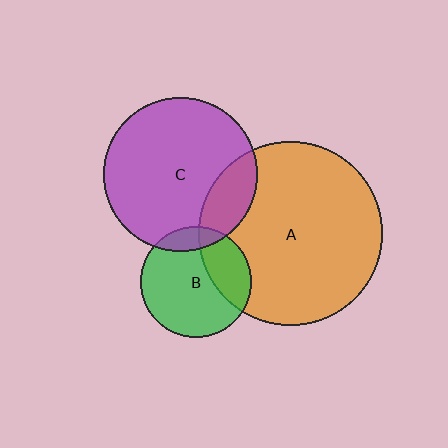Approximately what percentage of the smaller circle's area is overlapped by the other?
Approximately 30%.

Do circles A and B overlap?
Yes.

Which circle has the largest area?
Circle A (orange).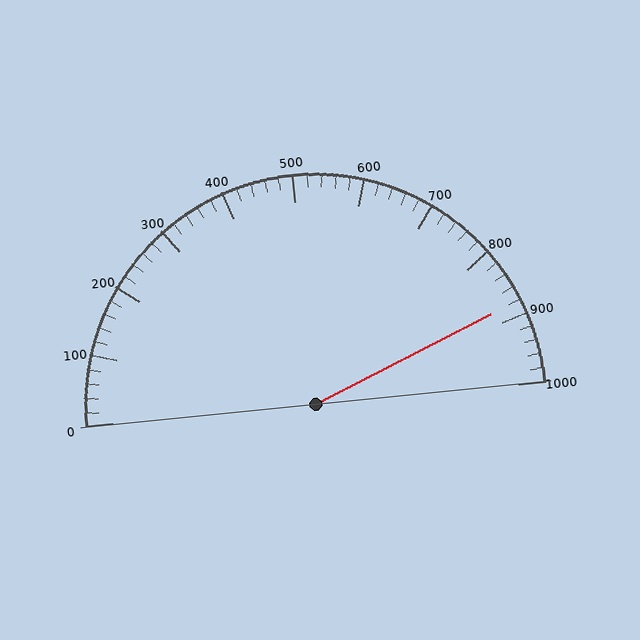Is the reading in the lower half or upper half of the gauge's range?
The reading is in the upper half of the range (0 to 1000).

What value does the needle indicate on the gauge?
The needle indicates approximately 880.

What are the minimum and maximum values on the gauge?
The gauge ranges from 0 to 1000.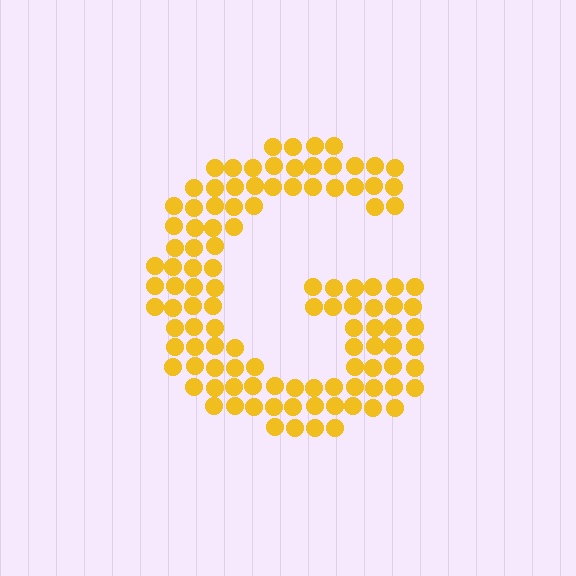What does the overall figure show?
The overall figure shows the letter G.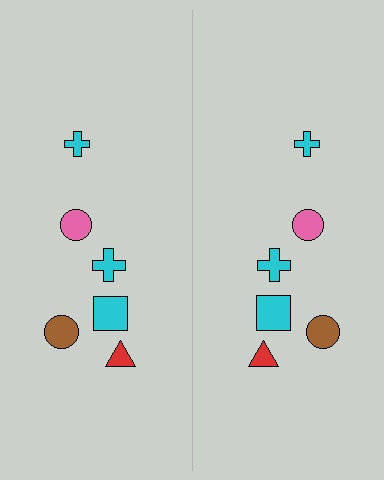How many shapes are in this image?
There are 12 shapes in this image.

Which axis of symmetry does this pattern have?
The pattern has a vertical axis of symmetry running through the center of the image.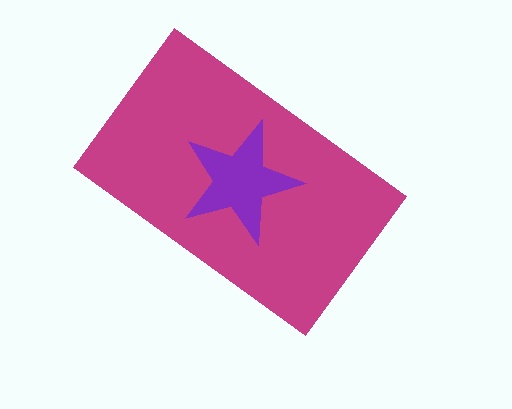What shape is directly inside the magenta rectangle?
The purple star.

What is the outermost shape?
The magenta rectangle.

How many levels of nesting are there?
2.